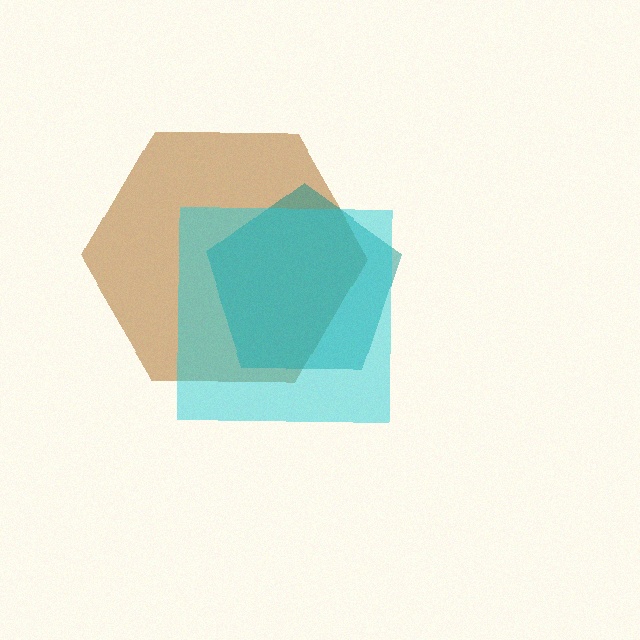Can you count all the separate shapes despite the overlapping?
Yes, there are 3 separate shapes.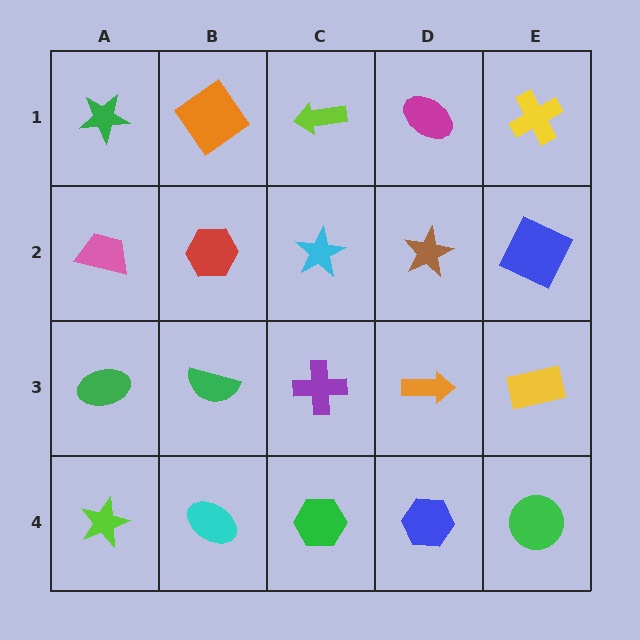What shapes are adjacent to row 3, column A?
A pink trapezoid (row 2, column A), a lime star (row 4, column A), a green semicircle (row 3, column B).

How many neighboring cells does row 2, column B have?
4.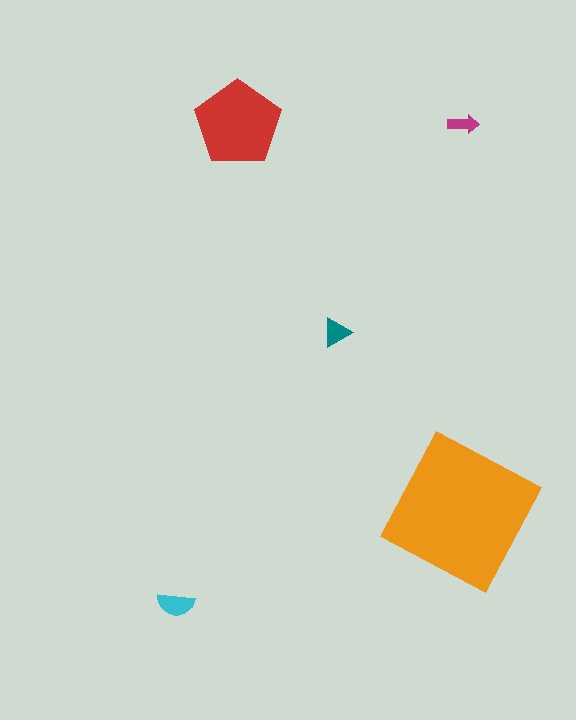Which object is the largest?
The orange square.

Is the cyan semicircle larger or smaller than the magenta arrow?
Larger.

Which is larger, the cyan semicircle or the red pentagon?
The red pentagon.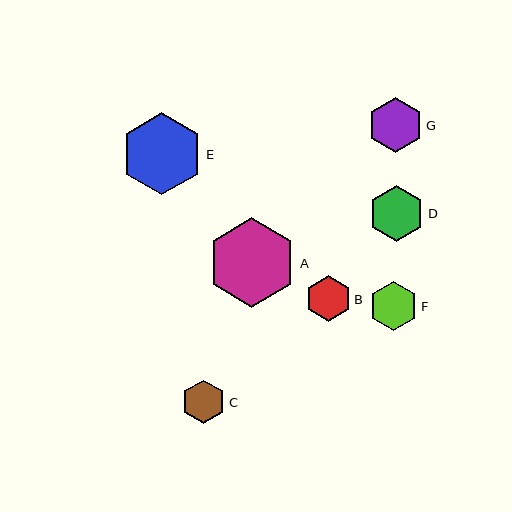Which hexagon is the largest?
Hexagon A is the largest with a size of approximately 89 pixels.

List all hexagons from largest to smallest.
From largest to smallest: A, E, D, G, F, B, C.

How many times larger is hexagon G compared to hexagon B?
Hexagon G is approximately 1.2 times the size of hexagon B.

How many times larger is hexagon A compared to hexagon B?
Hexagon A is approximately 2.0 times the size of hexagon B.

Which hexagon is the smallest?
Hexagon C is the smallest with a size of approximately 44 pixels.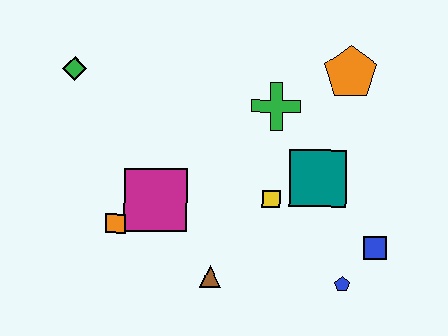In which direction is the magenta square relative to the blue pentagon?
The magenta square is to the left of the blue pentagon.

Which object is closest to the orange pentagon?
The green cross is closest to the orange pentagon.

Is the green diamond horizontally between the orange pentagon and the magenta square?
No